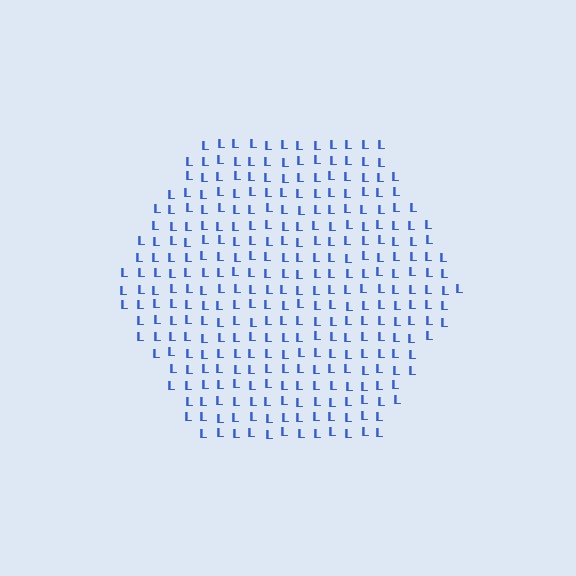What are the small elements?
The small elements are letter L's.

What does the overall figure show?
The overall figure shows a hexagon.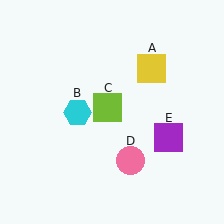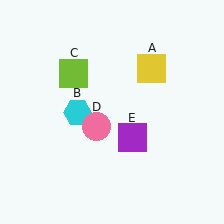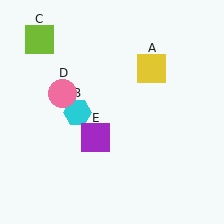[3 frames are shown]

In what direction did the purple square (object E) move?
The purple square (object E) moved left.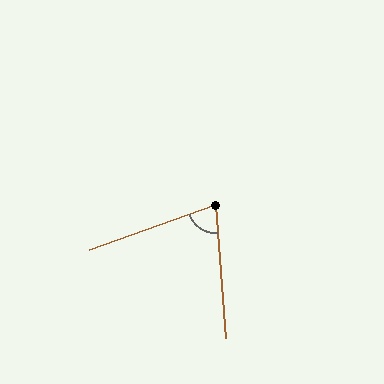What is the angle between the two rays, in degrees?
Approximately 75 degrees.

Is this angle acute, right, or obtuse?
It is acute.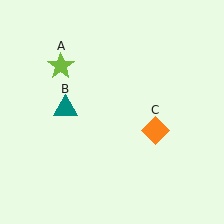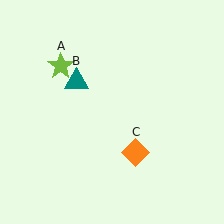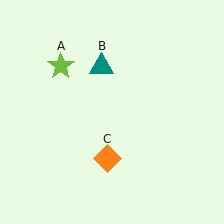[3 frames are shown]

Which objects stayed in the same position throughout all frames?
Lime star (object A) remained stationary.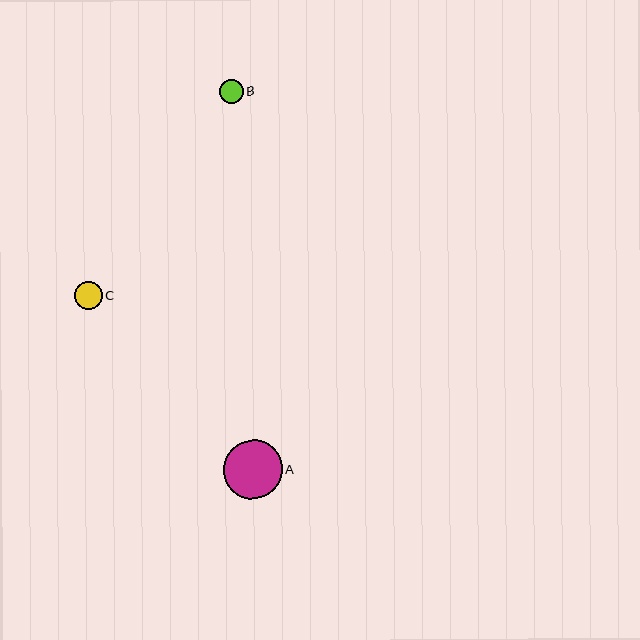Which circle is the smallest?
Circle B is the smallest with a size of approximately 23 pixels.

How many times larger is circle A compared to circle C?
Circle A is approximately 2.1 times the size of circle C.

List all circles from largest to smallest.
From largest to smallest: A, C, B.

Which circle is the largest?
Circle A is the largest with a size of approximately 59 pixels.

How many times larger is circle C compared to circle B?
Circle C is approximately 1.2 times the size of circle B.